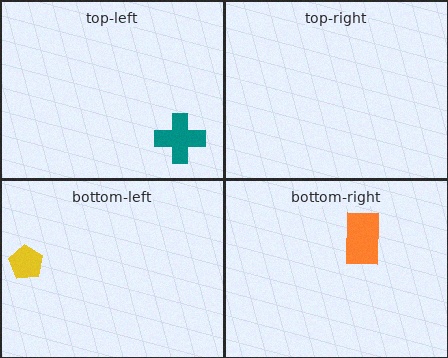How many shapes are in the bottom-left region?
1.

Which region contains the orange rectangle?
The bottom-right region.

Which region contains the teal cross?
The top-left region.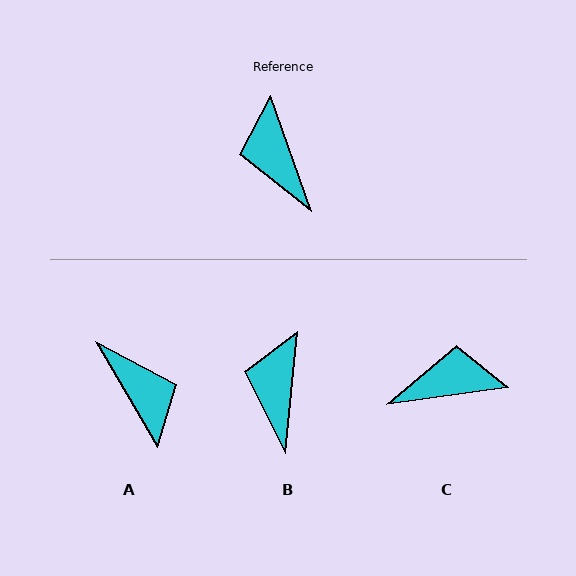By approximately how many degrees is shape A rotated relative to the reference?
Approximately 169 degrees clockwise.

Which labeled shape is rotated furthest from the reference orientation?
A, about 169 degrees away.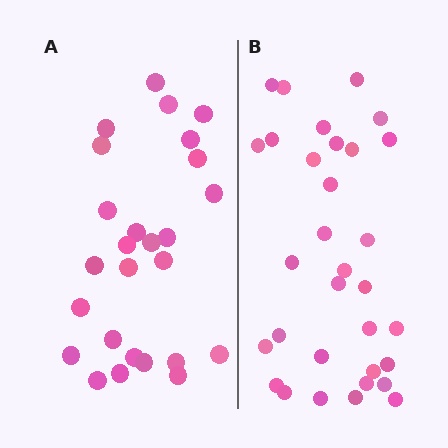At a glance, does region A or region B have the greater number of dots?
Region B (the right region) has more dots.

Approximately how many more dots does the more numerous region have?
Region B has about 6 more dots than region A.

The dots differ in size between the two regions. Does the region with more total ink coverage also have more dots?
No. Region A has more total ink coverage because its dots are larger, but region B actually contains more individual dots. Total area can be misleading — the number of items is what matters here.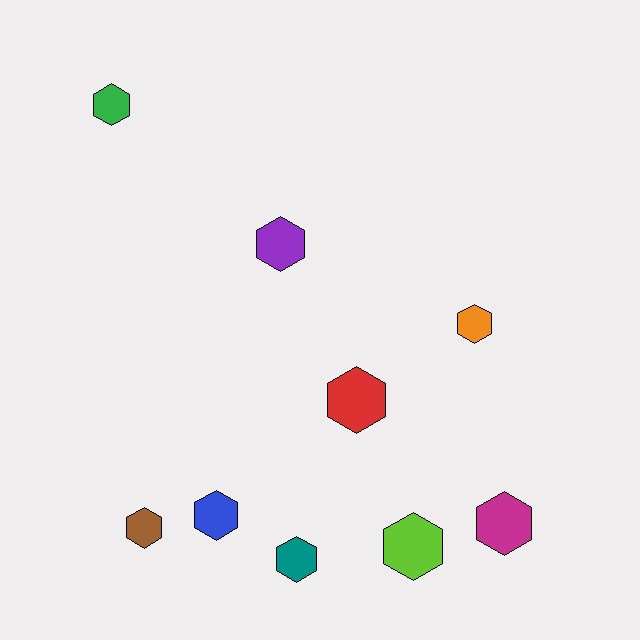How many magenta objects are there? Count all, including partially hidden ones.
There is 1 magenta object.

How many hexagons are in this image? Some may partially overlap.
There are 9 hexagons.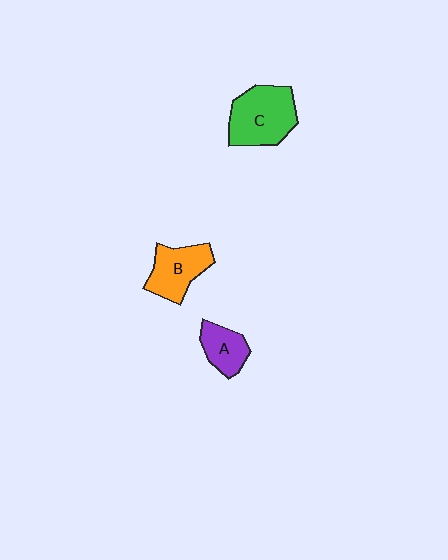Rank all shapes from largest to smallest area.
From largest to smallest: C (green), B (orange), A (purple).